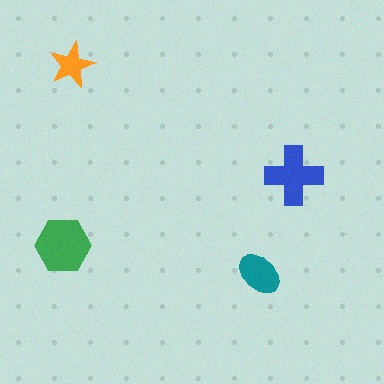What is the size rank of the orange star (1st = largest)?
4th.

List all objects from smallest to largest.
The orange star, the teal ellipse, the blue cross, the green hexagon.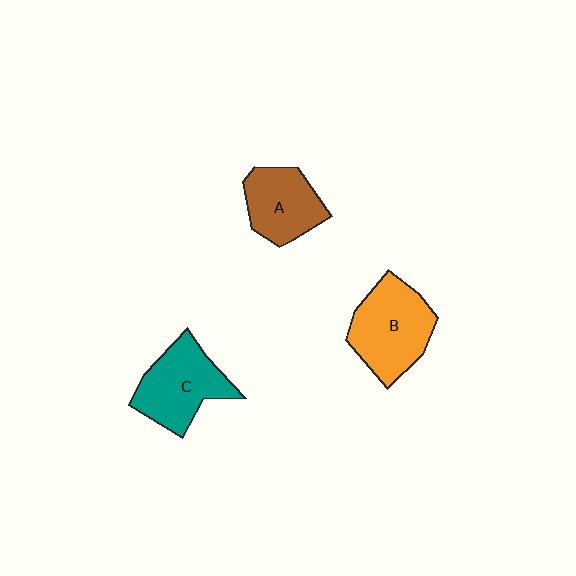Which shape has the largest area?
Shape B (orange).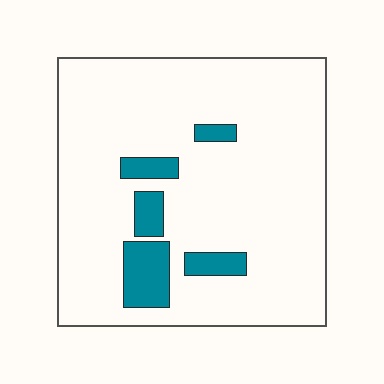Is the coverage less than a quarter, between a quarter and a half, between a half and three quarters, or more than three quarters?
Less than a quarter.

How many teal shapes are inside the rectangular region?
5.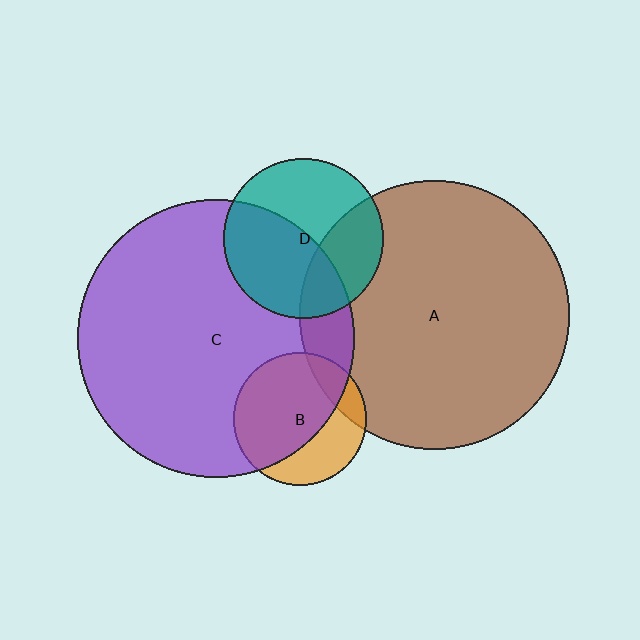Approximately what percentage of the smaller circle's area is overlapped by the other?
Approximately 50%.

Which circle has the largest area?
Circle C (purple).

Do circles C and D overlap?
Yes.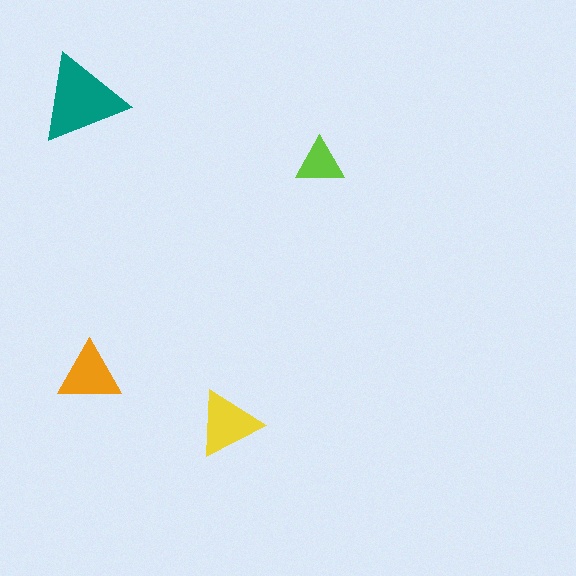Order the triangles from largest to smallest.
the teal one, the yellow one, the orange one, the lime one.